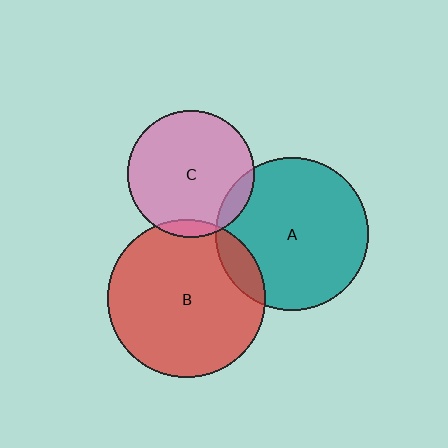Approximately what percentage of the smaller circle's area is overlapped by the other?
Approximately 10%.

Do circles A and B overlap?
Yes.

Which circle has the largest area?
Circle B (red).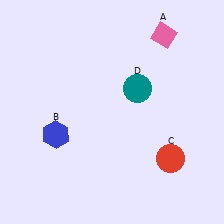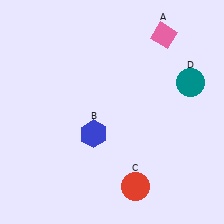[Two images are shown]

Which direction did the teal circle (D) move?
The teal circle (D) moved right.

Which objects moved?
The objects that moved are: the blue hexagon (B), the red circle (C), the teal circle (D).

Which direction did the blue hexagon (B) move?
The blue hexagon (B) moved right.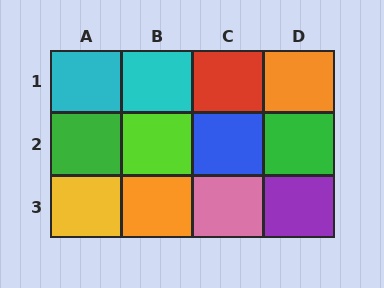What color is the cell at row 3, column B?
Orange.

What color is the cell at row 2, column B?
Lime.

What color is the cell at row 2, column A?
Green.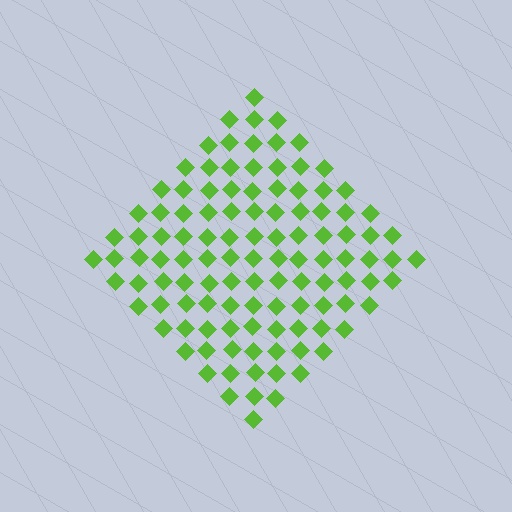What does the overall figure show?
The overall figure shows a diamond.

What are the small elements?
The small elements are diamonds.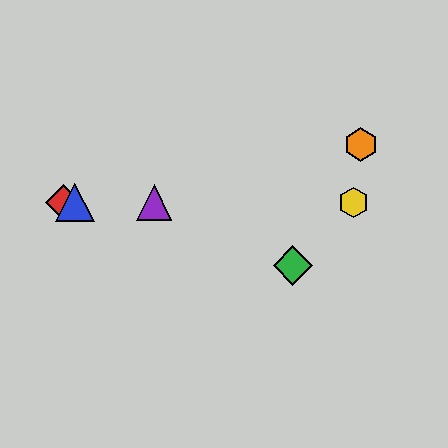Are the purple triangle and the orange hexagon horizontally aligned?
No, the purple triangle is at y≈203 and the orange hexagon is at y≈144.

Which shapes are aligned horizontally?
The red diamond, the blue triangle, the yellow hexagon, the purple triangle are aligned horizontally.